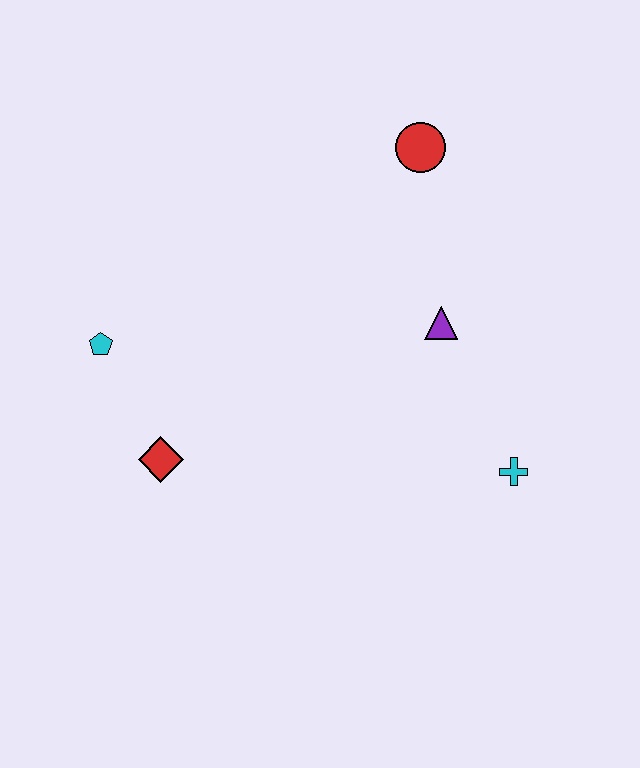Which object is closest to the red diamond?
The cyan pentagon is closest to the red diamond.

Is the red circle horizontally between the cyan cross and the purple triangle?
No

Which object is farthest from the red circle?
The red diamond is farthest from the red circle.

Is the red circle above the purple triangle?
Yes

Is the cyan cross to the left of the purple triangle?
No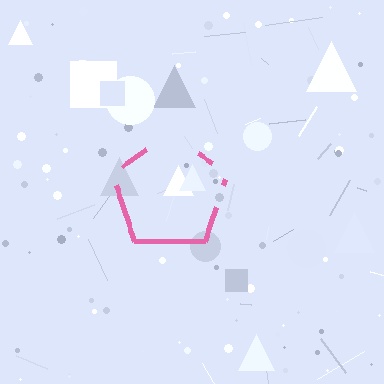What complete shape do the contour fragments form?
The contour fragments form a pentagon.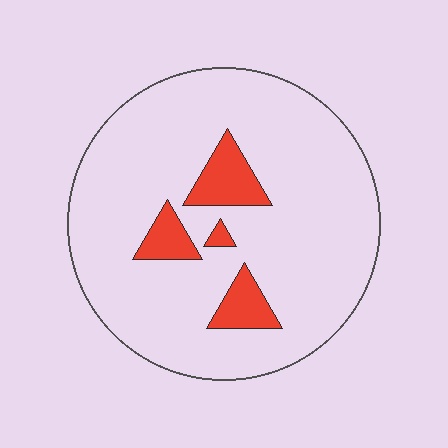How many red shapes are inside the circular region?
4.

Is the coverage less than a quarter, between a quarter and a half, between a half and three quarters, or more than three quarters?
Less than a quarter.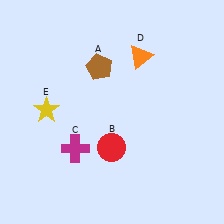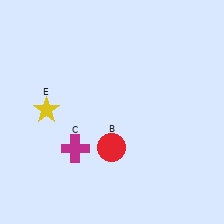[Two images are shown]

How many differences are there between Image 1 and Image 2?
There are 2 differences between the two images.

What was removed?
The orange triangle (D), the brown pentagon (A) were removed in Image 2.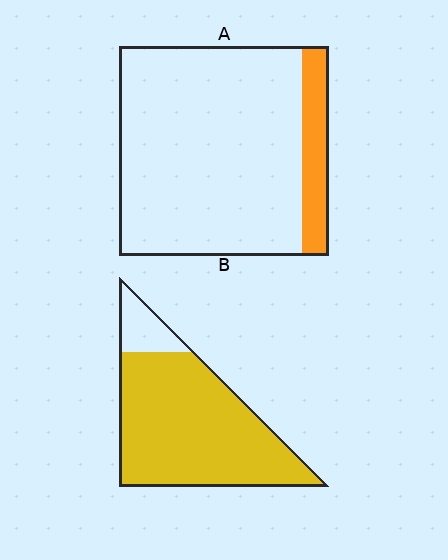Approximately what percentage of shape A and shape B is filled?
A is approximately 15% and B is approximately 85%.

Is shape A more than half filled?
No.